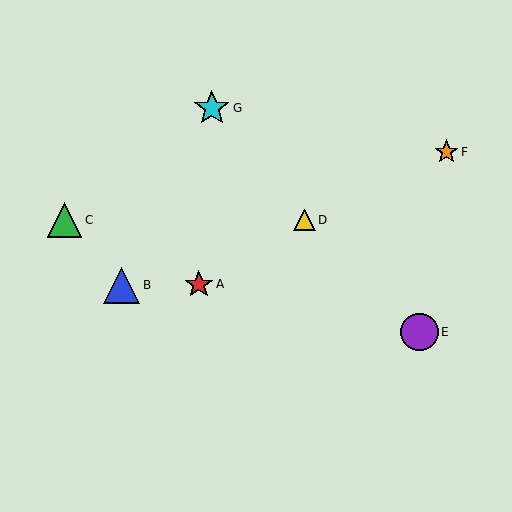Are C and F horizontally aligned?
No, C is at y≈220 and F is at y≈152.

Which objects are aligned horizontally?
Objects C, D are aligned horizontally.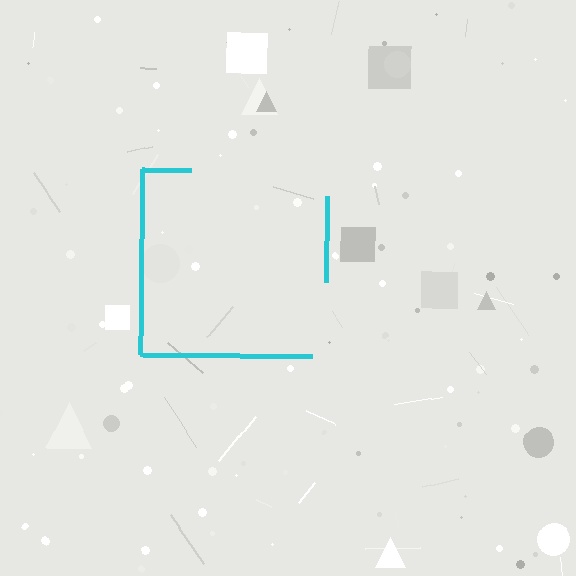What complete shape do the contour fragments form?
The contour fragments form a square.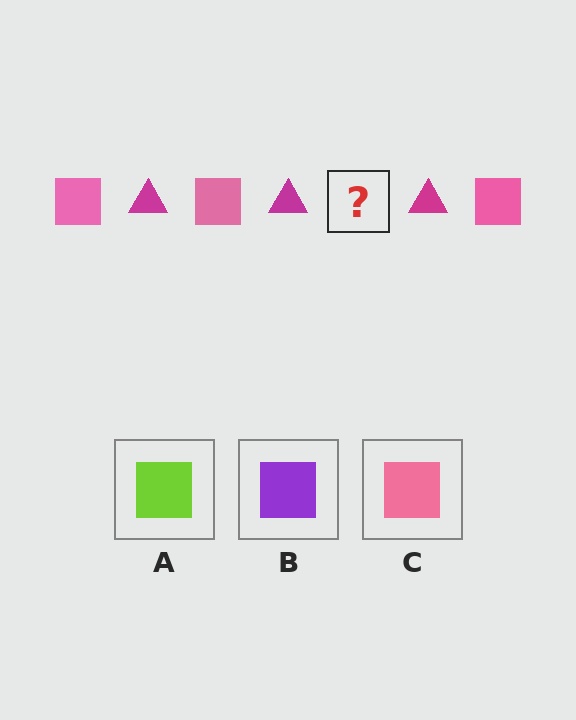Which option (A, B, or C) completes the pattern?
C.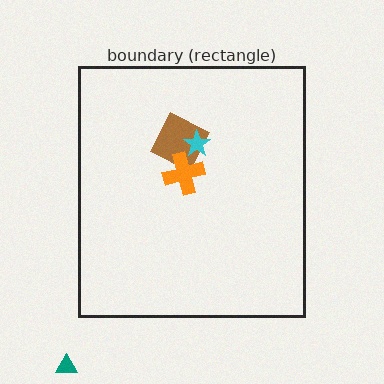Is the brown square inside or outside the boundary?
Inside.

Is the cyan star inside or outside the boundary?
Inside.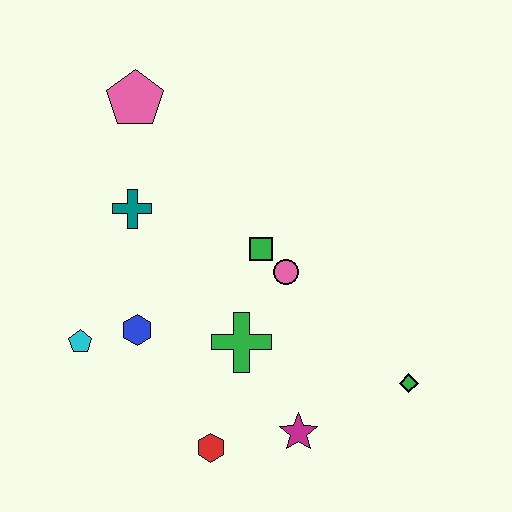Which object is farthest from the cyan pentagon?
The green diamond is farthest from the cyan pentagon.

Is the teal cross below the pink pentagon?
Yes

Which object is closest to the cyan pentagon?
The blue hexagon is closest to the cyan pentagon.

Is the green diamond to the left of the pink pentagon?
No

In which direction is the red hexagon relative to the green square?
The red hexagon is below the green square.